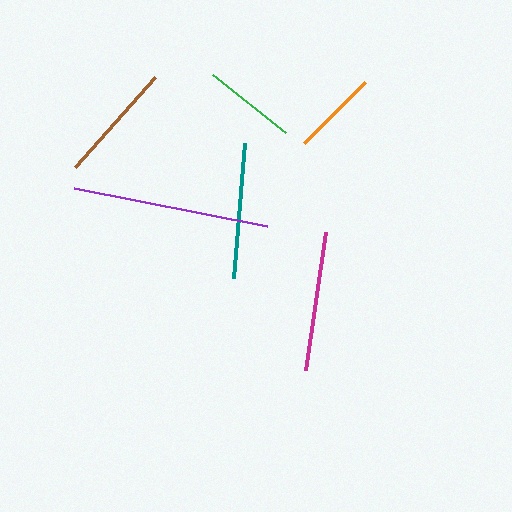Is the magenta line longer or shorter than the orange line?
The magenta line is longer than the orange line.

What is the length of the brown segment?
The brown segment is approximately 121 pixels long.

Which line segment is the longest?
The purple line is the longest at approximately 197 pixels.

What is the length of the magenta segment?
The magenta segment is approximately 140 pixels long.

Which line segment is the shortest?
The orange line is the shortest at approximately 86 pixels.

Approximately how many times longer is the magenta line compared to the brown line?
The magenta line is approximately 1.2 times the length of the brown line.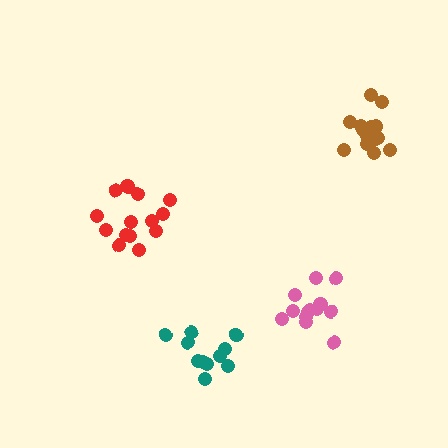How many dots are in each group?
Group 1: 11 dots, Group 2: 14 dots, Group 3: 14 dots, Group 4: 13 dots (52 total).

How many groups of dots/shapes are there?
There are 4 groups.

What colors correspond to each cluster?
The clusters are colored: teal, red, brown, pink.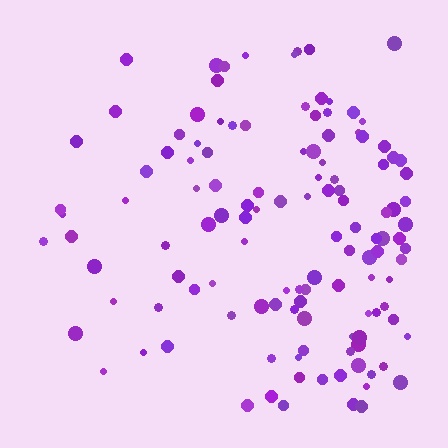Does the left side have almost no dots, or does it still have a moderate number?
Still a moderate number, just noticeably fewer than the right.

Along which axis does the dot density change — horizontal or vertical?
Horizontal.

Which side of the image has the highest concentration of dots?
The right.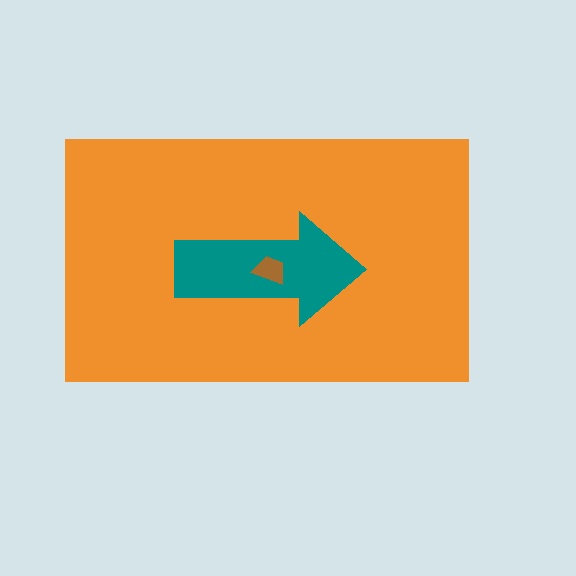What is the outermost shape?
The orange rectangle.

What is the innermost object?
The brown trapezoid.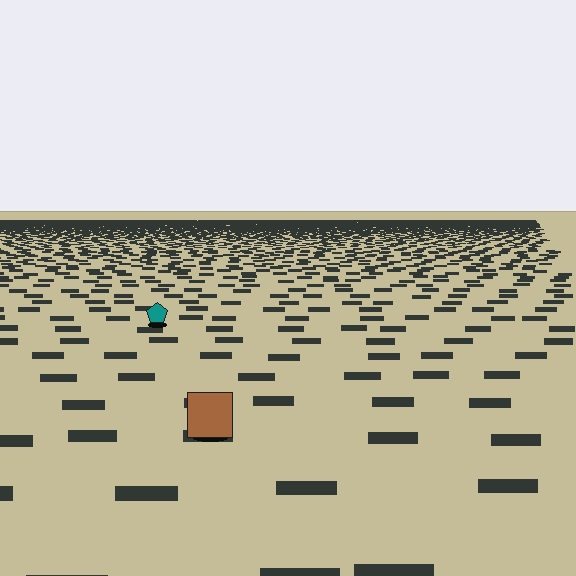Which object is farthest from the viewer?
The teal pentagon is farthest from the viewer. It appears smaller and the ground texture around it is denser.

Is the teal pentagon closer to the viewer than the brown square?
No. The brown square is closer — you can tell from the texture gradient: the ground texture is coarser near it.